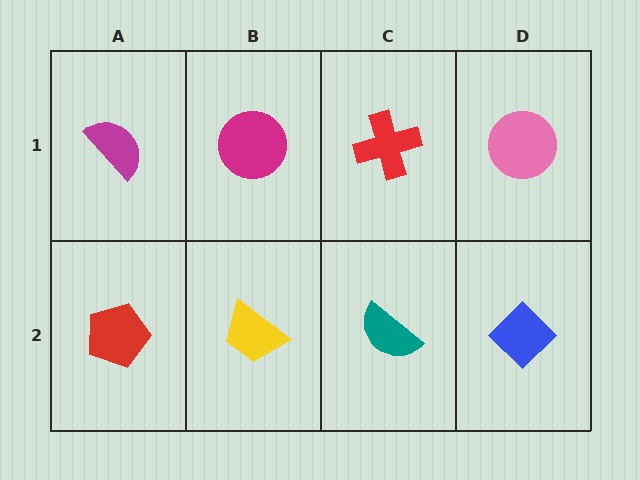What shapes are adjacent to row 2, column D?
A pink circle (row 1, column D), a teal semicircle (row 2, column C).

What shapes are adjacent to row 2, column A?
A magenta semicircle (row 1, column A), a yellow trapezoid (row 2, column B).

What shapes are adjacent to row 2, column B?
A magenta circle (row 1, column B), a red pentagon (row 2, column A), a teal semicircle (row 2, column C).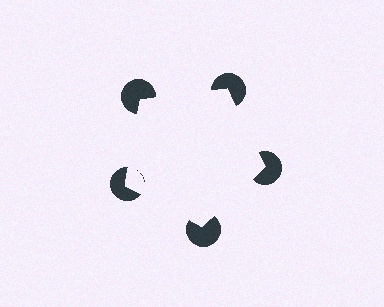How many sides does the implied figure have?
5 sides.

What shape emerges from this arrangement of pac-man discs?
An illusory pentagon — its edges are inferred from the aligned wedge cuts in the pac-man discs, not physically drawn.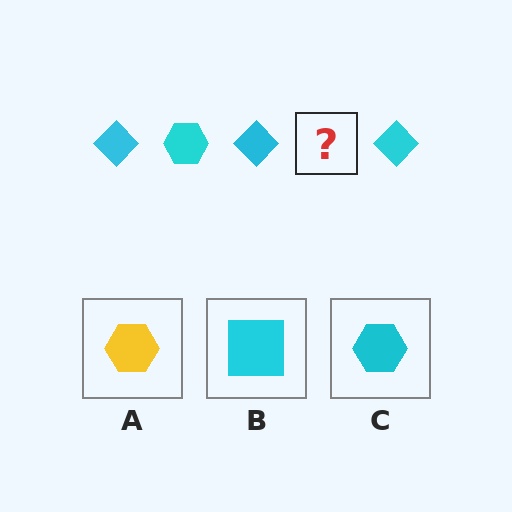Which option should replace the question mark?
Option C.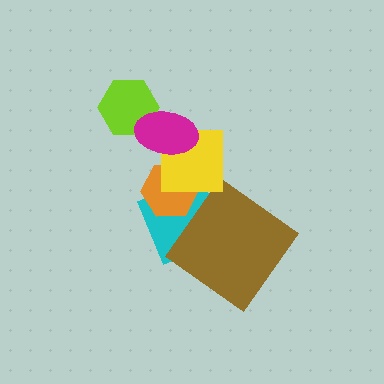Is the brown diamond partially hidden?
No, no other shape covers it.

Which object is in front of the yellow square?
The magenta ellipse is in front of the yellow square.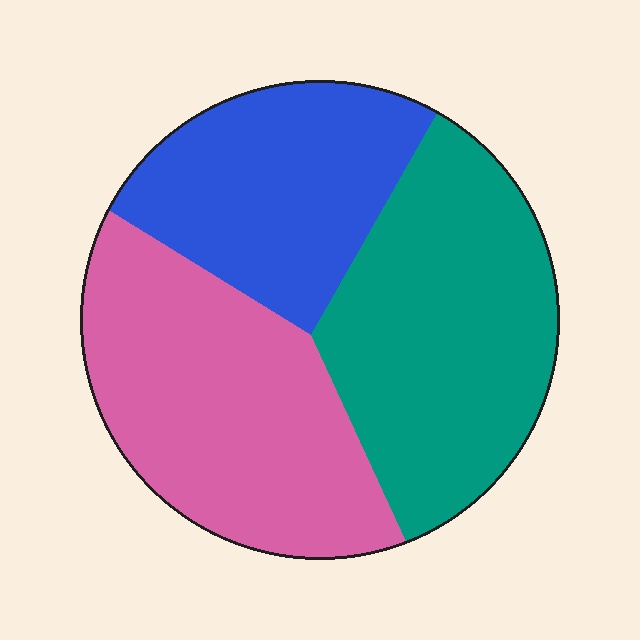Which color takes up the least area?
Blue, at roughly 25%.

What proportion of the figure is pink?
Pink covers around 35% of the figure.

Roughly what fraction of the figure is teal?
Teal covers 37% of the figure.